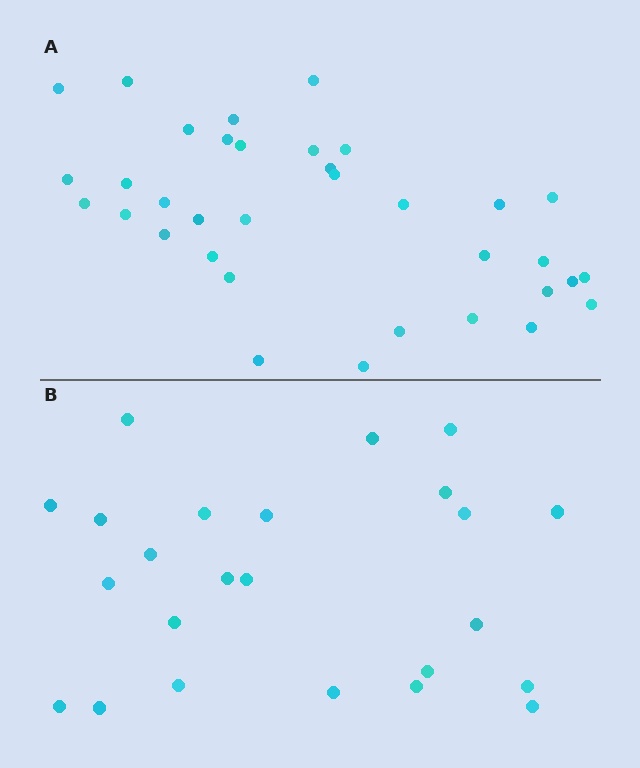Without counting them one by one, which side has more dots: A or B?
Region A (the top region) has more dots.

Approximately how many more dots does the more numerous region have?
Region A has roughly 12 or so more dots than region B.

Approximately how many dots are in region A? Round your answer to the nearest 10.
About 40 dots. (The exact count is 35, which rounds to 40.)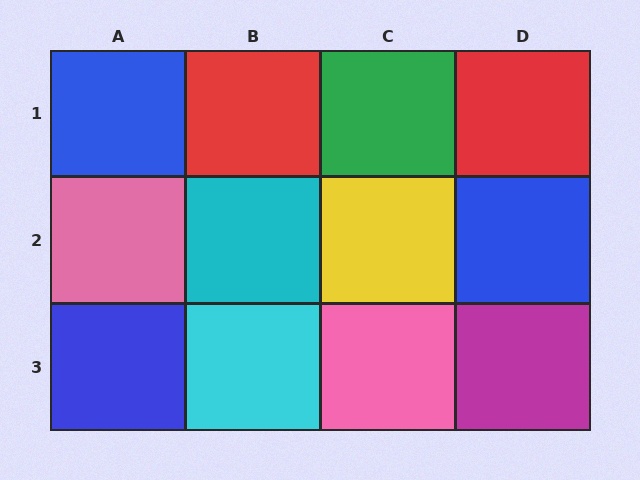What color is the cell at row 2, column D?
Blue.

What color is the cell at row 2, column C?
Yellow.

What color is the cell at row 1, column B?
Red.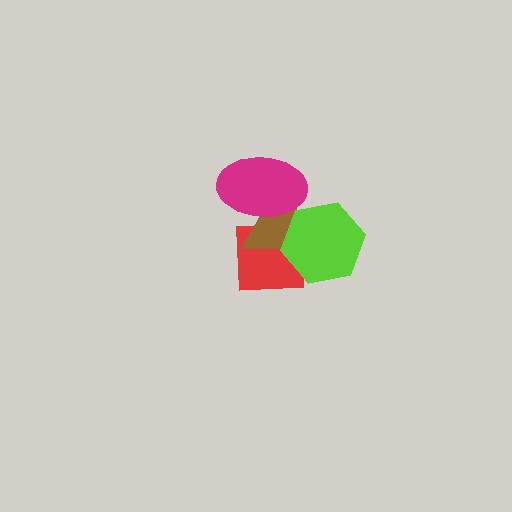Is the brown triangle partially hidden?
Yes, it is partially covered by another shape.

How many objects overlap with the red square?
2 objects overlap with the red square.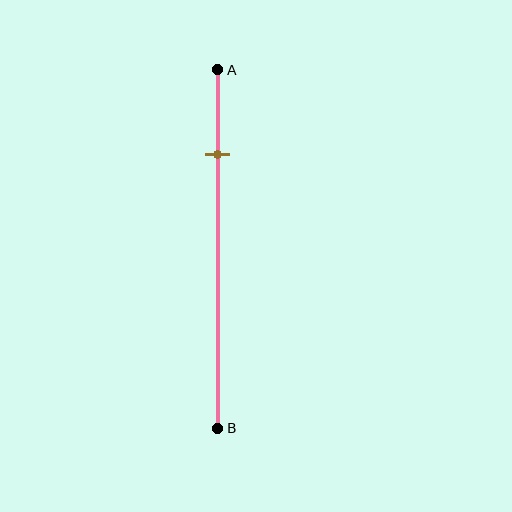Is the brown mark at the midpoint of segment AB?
No, the mark is at about 25% from A, not at the 50% midpoint.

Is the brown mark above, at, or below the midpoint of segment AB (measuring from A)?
The brown mark is above the midpoint of segment AB.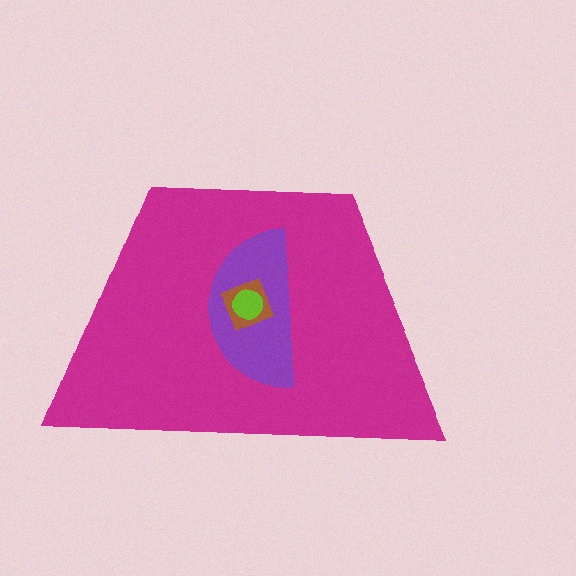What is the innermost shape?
The lime circle.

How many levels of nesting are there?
4.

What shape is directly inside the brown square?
The lime circle.